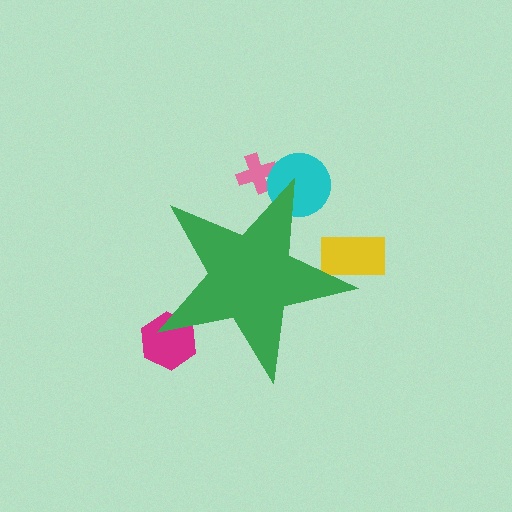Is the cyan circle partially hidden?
Yes, the cyan circle is partially hidden behind the green star.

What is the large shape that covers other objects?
A green star.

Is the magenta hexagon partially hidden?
Yes, the magenta hexagon is partially hidden behind the green star.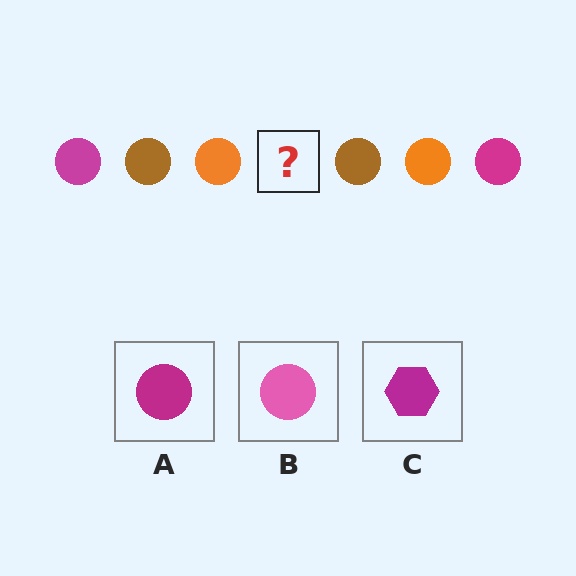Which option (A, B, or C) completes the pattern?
A.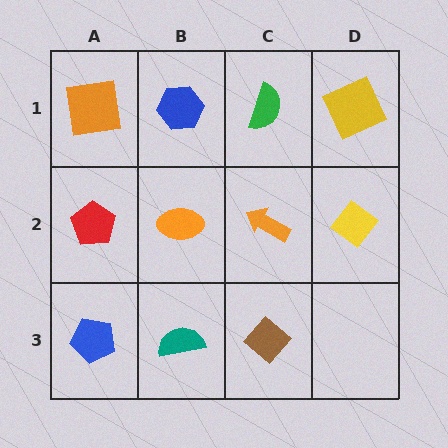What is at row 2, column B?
An orange ellipse.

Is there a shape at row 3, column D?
No, that cell is empty.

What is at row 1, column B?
A blue hexagon.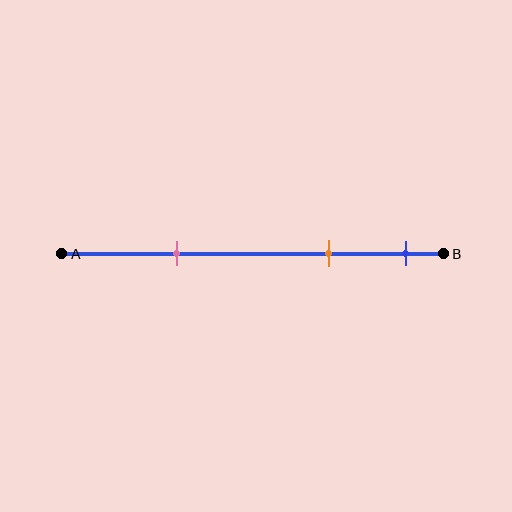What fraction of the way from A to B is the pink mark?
The pink mark is approximately 30% (0.3) of the way from A to B.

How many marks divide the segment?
There are 3 marks dividing the segment.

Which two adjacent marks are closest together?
The orange and blue marks are the closest adjacent pair.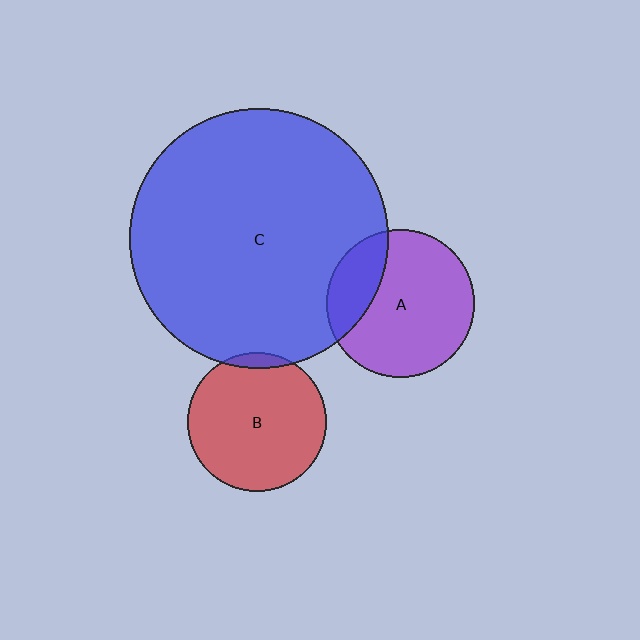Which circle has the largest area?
Circle C (blue).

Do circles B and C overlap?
Yes.